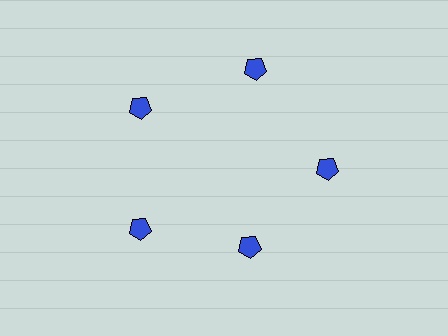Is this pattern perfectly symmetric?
No. The 5 blue pentagons are arranged in a ring, but one element near the 5 o'clock position is pulled inward toward the center, breaking the 5-fold rotational symmetry.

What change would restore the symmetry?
The symmetry would be restored by moving it outward, back onto the ring so that all 5 pentagons sit at equal angles and equal distance from the center.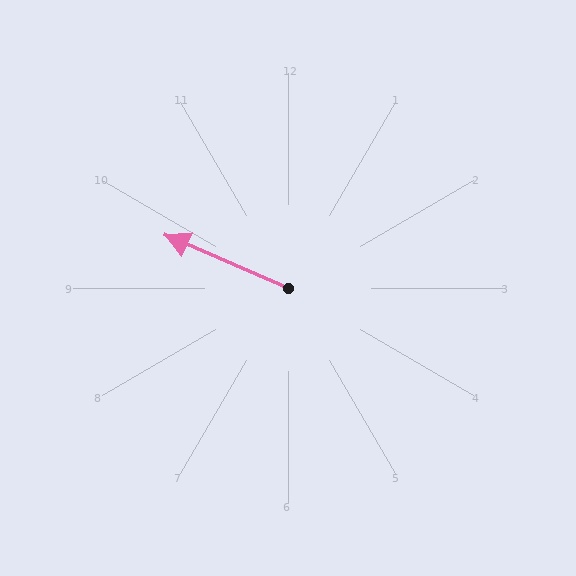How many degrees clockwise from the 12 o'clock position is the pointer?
Approximately 293 degrees.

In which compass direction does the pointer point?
Northwest.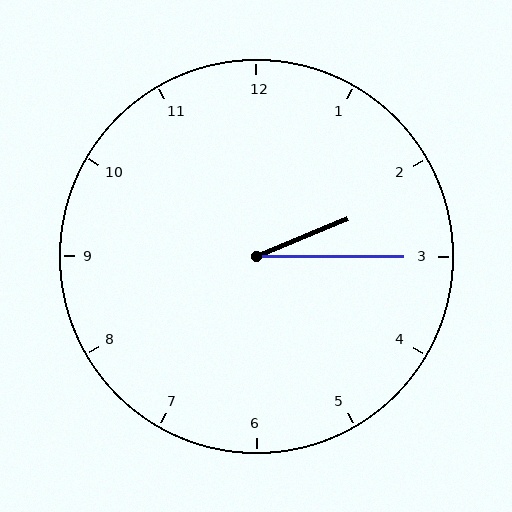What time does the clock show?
2:15.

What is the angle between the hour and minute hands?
Approximately 22 degrees.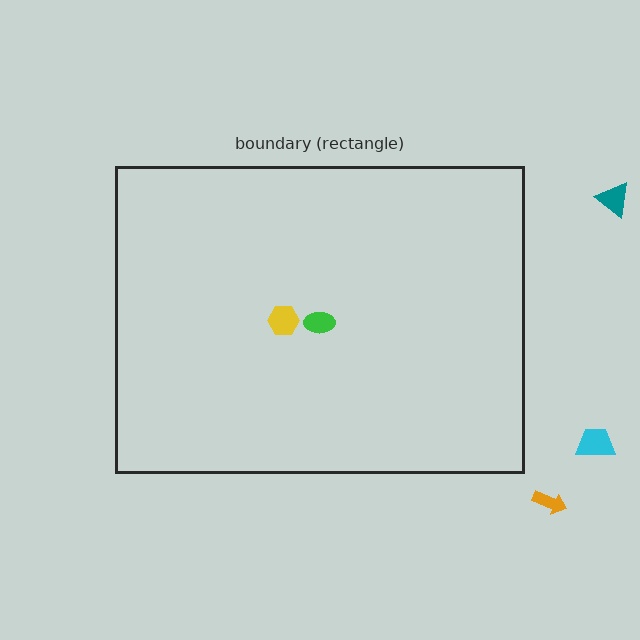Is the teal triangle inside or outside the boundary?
Outside.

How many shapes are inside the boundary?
2 inside, 3 outside.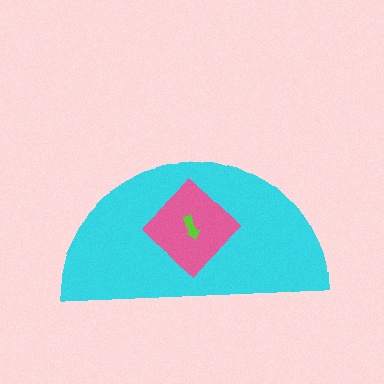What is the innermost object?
The lime arrow.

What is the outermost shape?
The cyan semicircle.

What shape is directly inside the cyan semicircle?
The pink diamond.